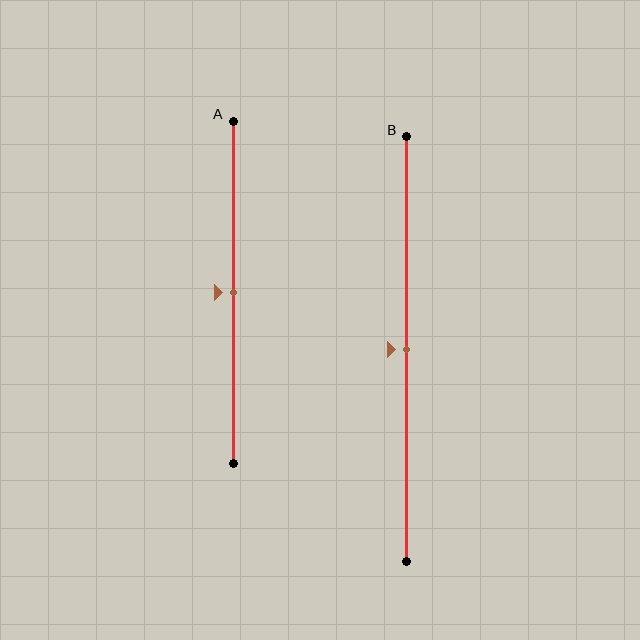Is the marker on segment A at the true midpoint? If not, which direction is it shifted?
Yes, the marker on segment A is at the true midpoint.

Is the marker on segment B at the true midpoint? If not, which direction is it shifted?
Yes, the marker on segment B is at the true midpoint.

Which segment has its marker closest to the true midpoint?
Segment A has its marker closest to the true midpoint.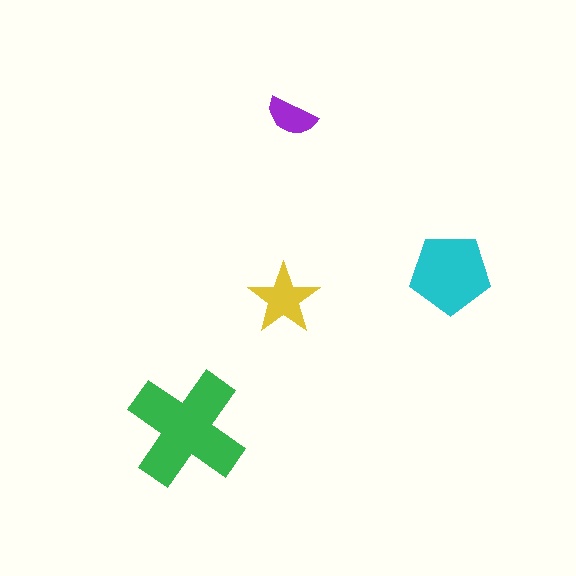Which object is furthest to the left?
The green cross is leftmost.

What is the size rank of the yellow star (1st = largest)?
3rd.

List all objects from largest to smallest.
The green cross, the cyan pentagon, the yellow star, the purple semicircle.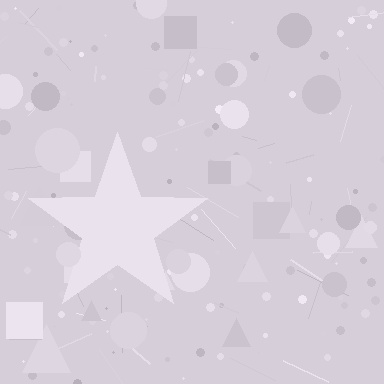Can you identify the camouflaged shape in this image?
The camouflaged shape is a star.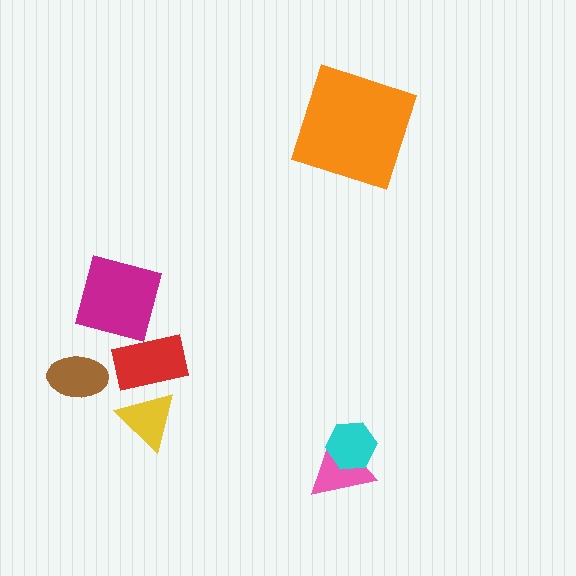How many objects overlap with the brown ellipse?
0 objects overlap with the brown ellipse.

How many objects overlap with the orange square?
0 objects overlap with the orange square.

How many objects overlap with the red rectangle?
1 object overlaps with the red rectangle.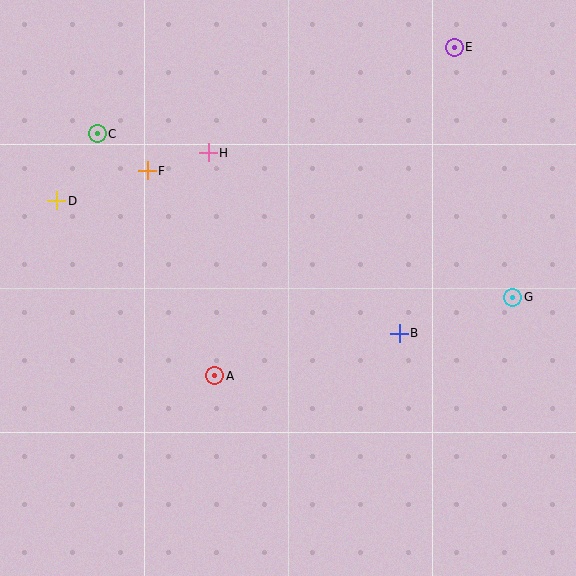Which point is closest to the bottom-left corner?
Point A is closest to the bottom-left corner.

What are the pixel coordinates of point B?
Point B is at (399, 333).